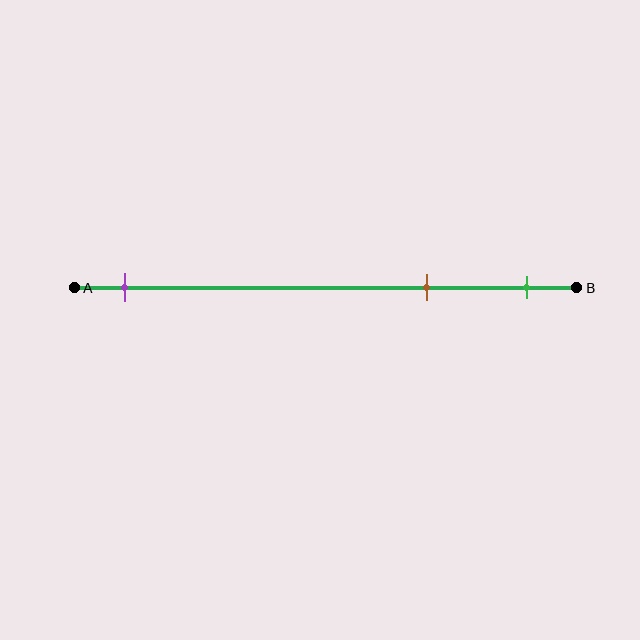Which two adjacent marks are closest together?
The brown and green marks are the closest adjacent pair.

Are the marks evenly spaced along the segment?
No, the marks are not evenly spaced.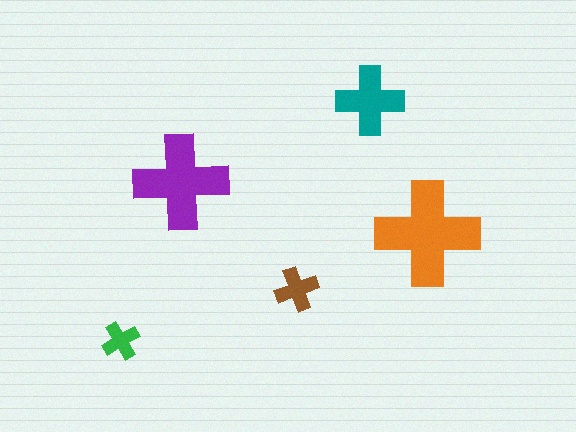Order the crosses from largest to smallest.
the orange one, the purple one, the teal one, the brown one, the green one.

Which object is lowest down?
The green cross is bottommost.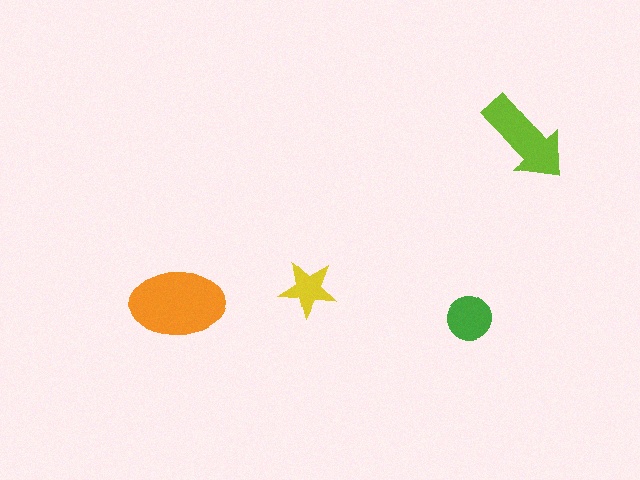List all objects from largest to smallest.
The orange ellipse, the lime arrow, the green circle, the yellow star.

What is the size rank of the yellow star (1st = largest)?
4th.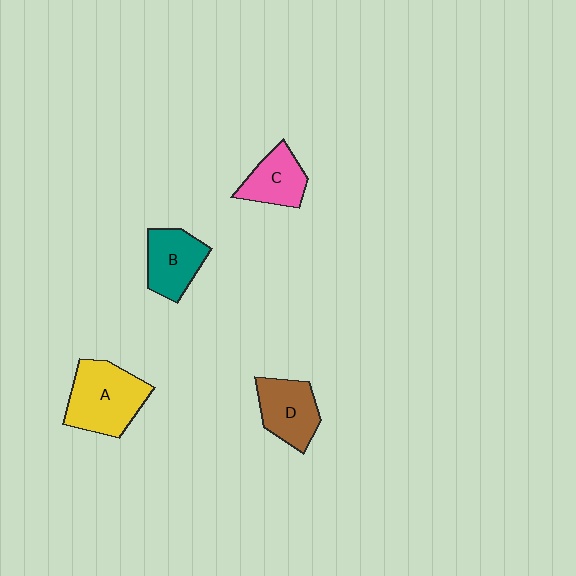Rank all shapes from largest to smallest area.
From largest to smallest: A (yellow), D (brown), B (teal), C (pink).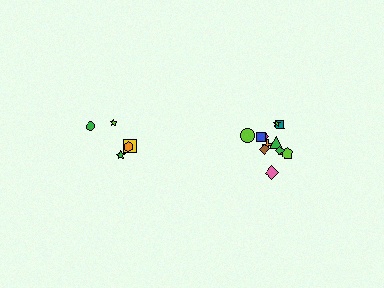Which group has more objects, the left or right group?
The right group.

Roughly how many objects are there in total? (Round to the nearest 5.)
Roughly 15 objects in total.